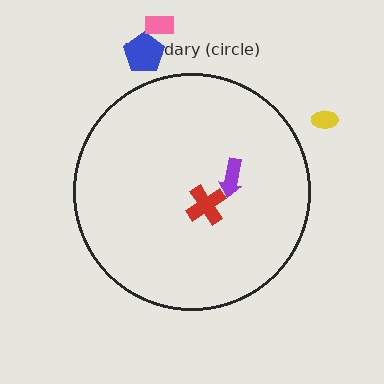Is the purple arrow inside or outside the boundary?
Inside.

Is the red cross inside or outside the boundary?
Inside.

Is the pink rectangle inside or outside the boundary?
Outside.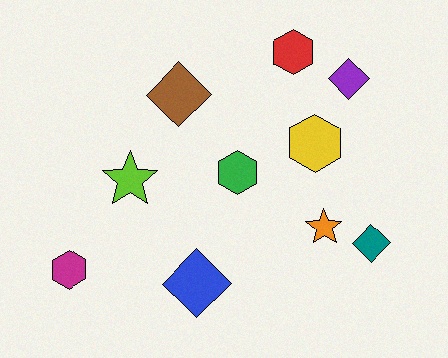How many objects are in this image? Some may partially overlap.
There are 10 objects.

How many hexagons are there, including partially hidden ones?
There are 4 hexagons.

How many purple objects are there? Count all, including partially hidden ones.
There is 1 purple object.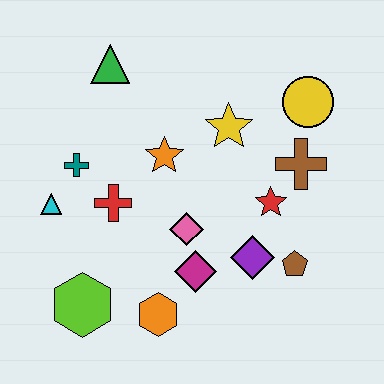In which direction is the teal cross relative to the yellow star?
The teal cross is to the left of the yellow star.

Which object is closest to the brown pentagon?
The purple diamond is closest to the brown pentagon.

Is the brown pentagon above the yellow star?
No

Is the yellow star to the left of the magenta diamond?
No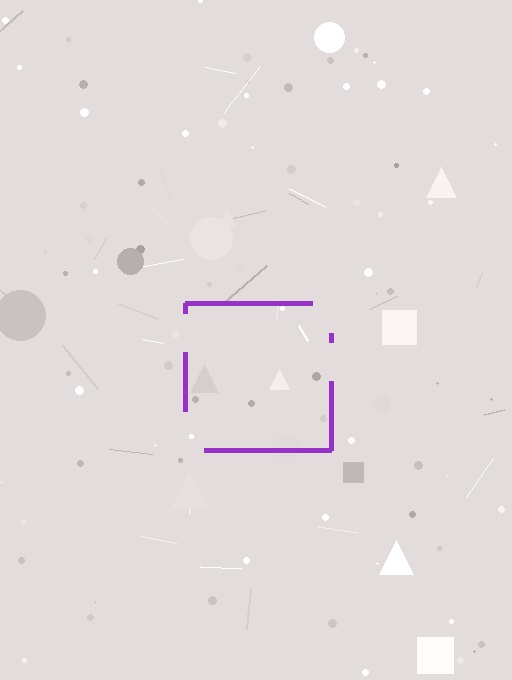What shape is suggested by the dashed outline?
The dashed outline suggests a square.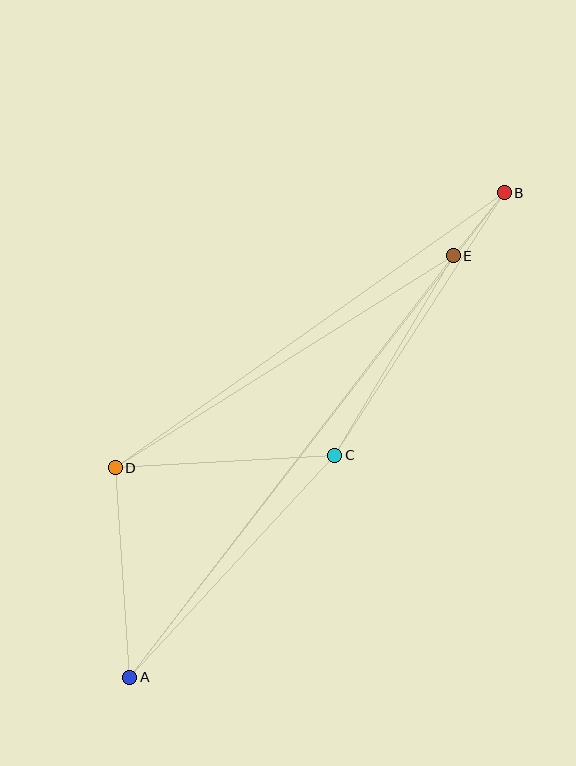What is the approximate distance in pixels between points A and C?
The distance between A and C is approximately 302 pixels.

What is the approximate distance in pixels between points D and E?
The distance between D and E is approximately 399 pixels.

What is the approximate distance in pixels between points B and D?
The distance between B and D is approximately 476 pixels.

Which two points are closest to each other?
Points B and E are closest to each other.